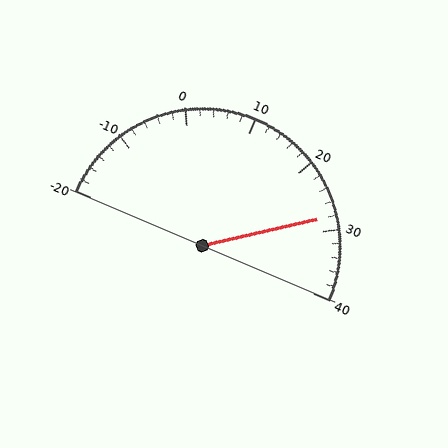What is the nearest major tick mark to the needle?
The nearest major tick mark is 30.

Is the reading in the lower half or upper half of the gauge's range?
The reading is in the upper half of the range (-20 to 40).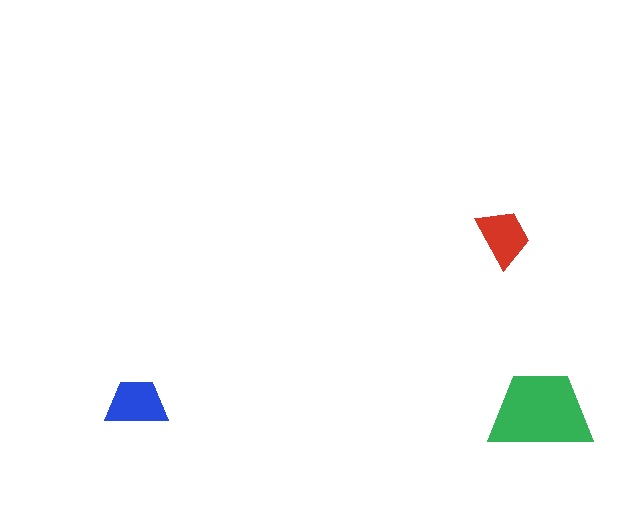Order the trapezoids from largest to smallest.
the green one, the blue one, the red one.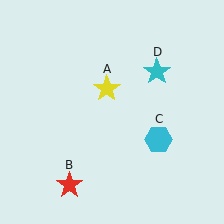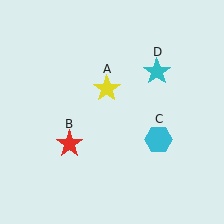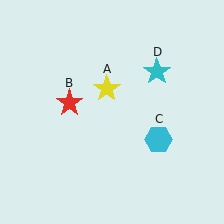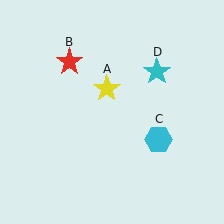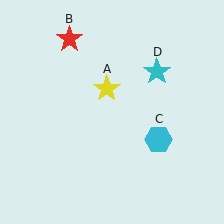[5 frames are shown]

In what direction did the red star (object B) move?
The red star (object B) moved up.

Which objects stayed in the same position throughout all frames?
Yellow star (object A) and cyan hexagon (object C) and cyan star (object D) remained stationary.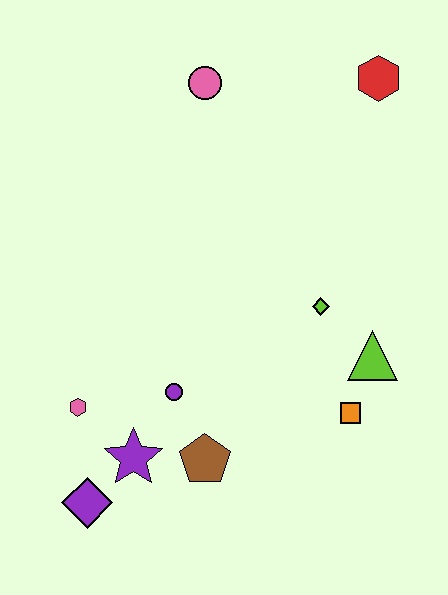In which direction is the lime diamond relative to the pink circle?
The lime diamond is below the pink circle.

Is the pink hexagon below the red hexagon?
Yes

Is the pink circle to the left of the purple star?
No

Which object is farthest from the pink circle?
The purple diamond is farthest from the pink circle.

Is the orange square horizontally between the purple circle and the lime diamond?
No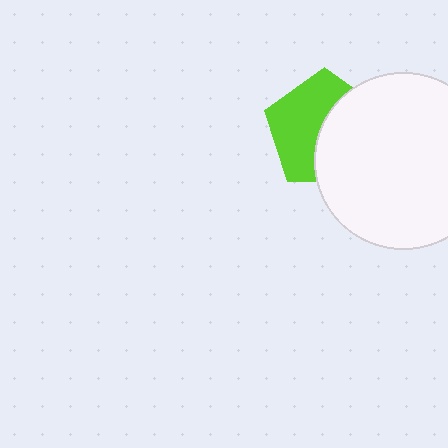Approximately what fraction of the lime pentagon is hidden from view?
Roughly 48% of the lime pentagon is hidden behind the white circle.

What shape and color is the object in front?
The object in front is a white circle.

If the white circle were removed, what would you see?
You would see the complete lime pentagon.